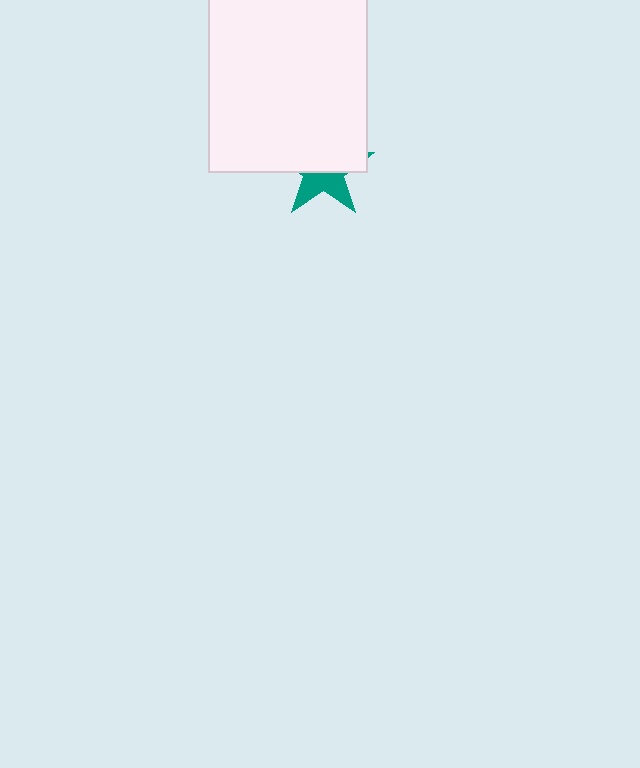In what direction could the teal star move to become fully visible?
The teal star could move down. That would shift it out from behind the white rectangle entirely.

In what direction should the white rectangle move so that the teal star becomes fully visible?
The white rectangle should move up. That is the shortest direction to clear the overlap and leave the teal star fully visible.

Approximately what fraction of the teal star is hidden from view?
Roughly 61% of the teal star is hidden behind the white rectangle.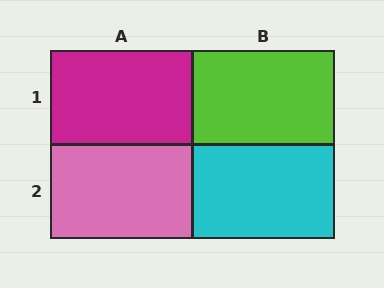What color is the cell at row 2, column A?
Pink.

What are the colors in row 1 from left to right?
Magenta, lime.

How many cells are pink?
1 cell is pink.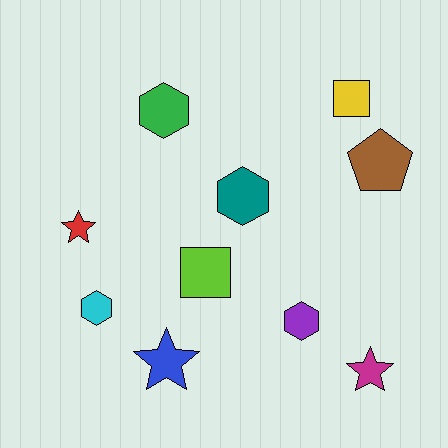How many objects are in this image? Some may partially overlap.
There are 10 objects.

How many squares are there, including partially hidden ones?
There are 2 squares.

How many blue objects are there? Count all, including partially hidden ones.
There is 1 blue object.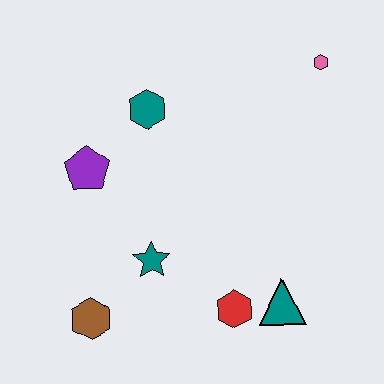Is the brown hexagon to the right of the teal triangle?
No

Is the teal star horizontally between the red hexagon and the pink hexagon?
No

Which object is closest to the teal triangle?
The red hexagon is closest to the teal triangle.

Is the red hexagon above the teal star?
No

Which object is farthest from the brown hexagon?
The pink hexagon is farthest from the brown hexagon.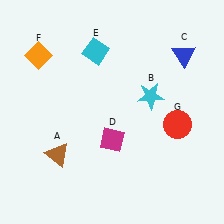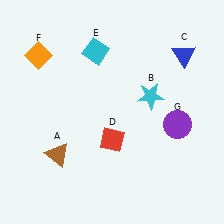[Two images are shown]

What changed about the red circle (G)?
In Image 1, G is red. In Image 2, it changed to purple.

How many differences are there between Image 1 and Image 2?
There are 2 differences between the two images.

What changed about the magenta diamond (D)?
In Image 1, D is magenta. In Image 2, it changed to red.